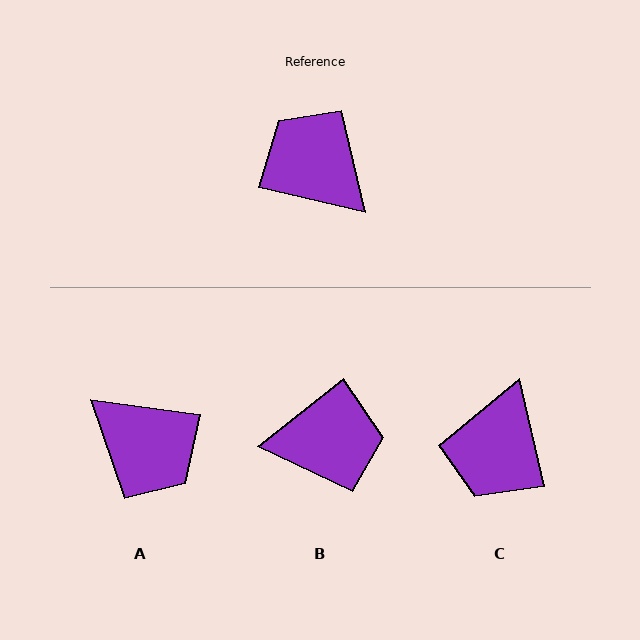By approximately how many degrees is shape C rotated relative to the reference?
Approximately 116 degrees counter-clockwise.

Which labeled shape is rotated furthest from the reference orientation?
A, about 175 degrees away.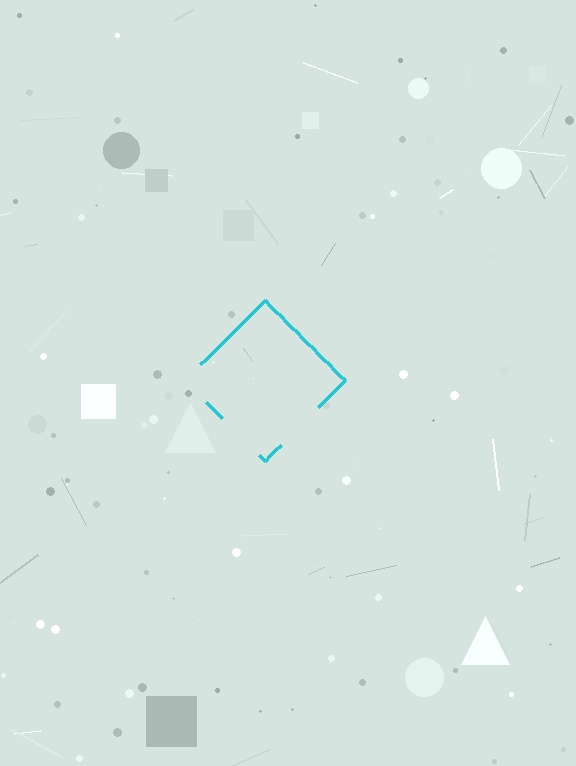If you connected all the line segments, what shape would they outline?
They would outline a diamond.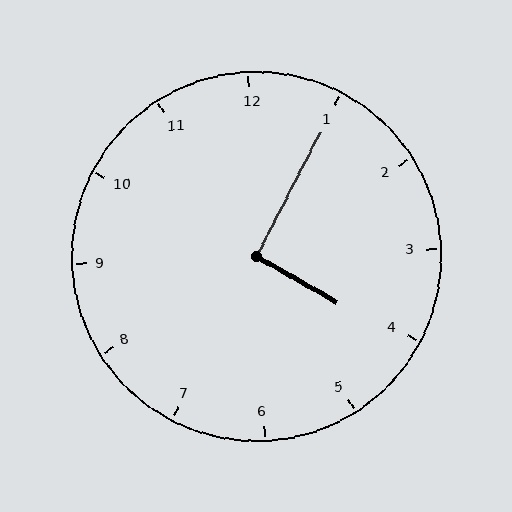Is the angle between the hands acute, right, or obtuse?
It is right.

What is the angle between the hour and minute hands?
Approximately 92 degrees.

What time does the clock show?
4:05.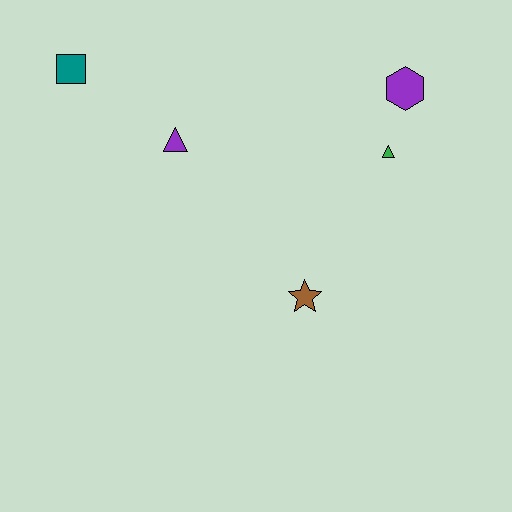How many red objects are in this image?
There are no red objects.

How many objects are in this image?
There are 5 objects.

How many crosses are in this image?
There are no crosses.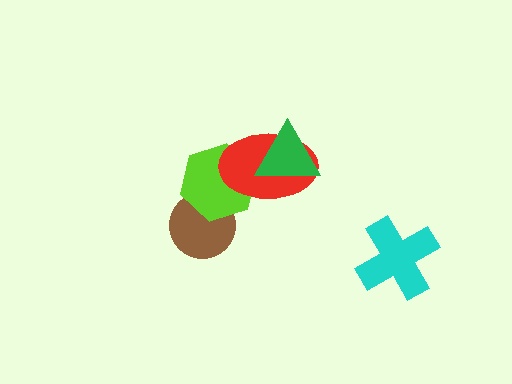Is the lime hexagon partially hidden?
Yes, it is partially covered by another shape.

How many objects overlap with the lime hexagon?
2 objects overlap with the lime hexagon.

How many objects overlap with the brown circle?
1 object overlaps with the brown circle.